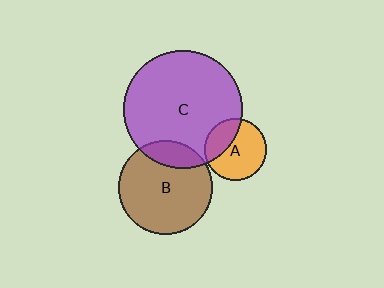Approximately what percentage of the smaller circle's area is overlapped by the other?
Approximately 20%.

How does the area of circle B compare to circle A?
Approximately 2.3 times.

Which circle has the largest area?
Circle C (purple).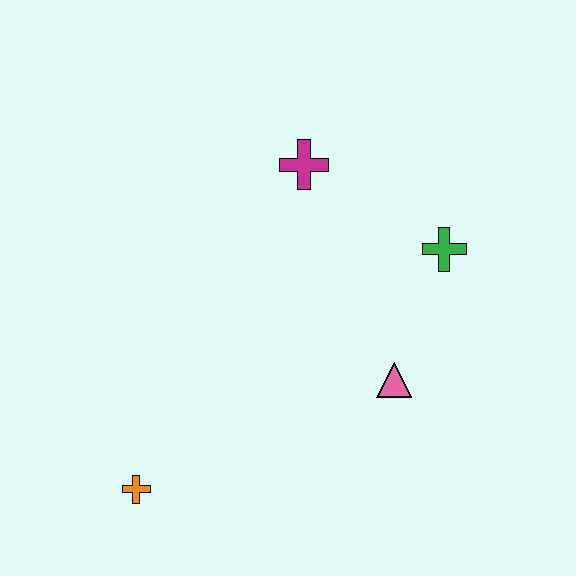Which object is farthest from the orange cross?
The green cross is farthest from the orange cross.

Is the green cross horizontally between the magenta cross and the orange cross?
No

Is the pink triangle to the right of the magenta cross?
Yes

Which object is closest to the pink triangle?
The green cross is closest to the pink triangle.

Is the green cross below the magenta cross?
Yes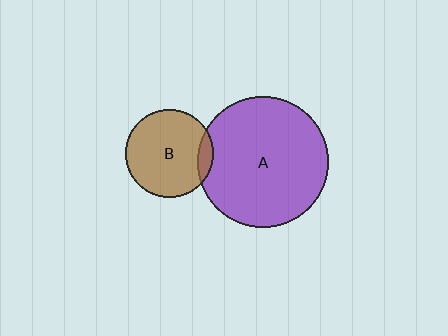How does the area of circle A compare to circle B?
Approximately 2.2 times.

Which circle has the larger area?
Circle A (purple).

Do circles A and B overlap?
Yes.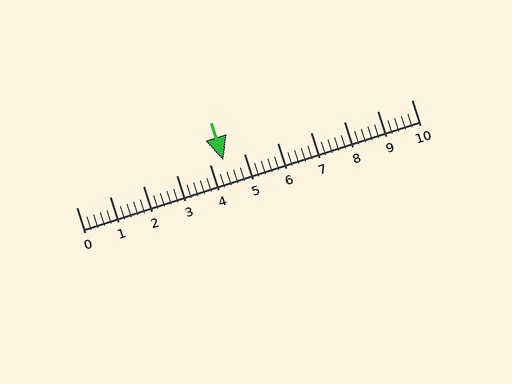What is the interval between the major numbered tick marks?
The major tick marks are spaced 1 units apart.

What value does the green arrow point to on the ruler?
The green arrow points to approximately 4.4.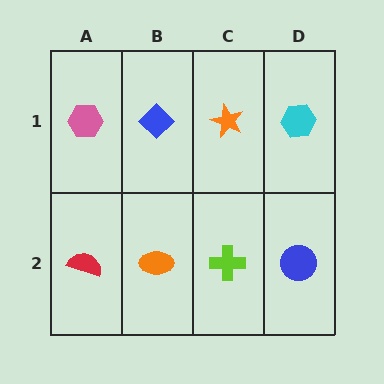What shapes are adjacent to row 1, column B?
An orange ellipse (row 2, column B), a pink hexagon (row 1, column A), an orange star (row 1, column C).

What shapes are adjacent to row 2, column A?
A pink hexagon (row 1, column A), an orange ellipse (row 2, column B).